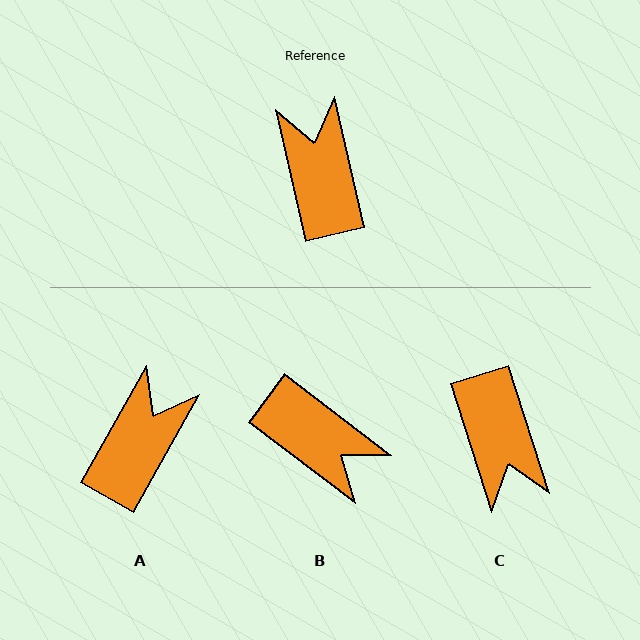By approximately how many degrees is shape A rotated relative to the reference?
Approximately 42 degrees clockwise.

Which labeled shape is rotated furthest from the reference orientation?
C, about 175 degrees away.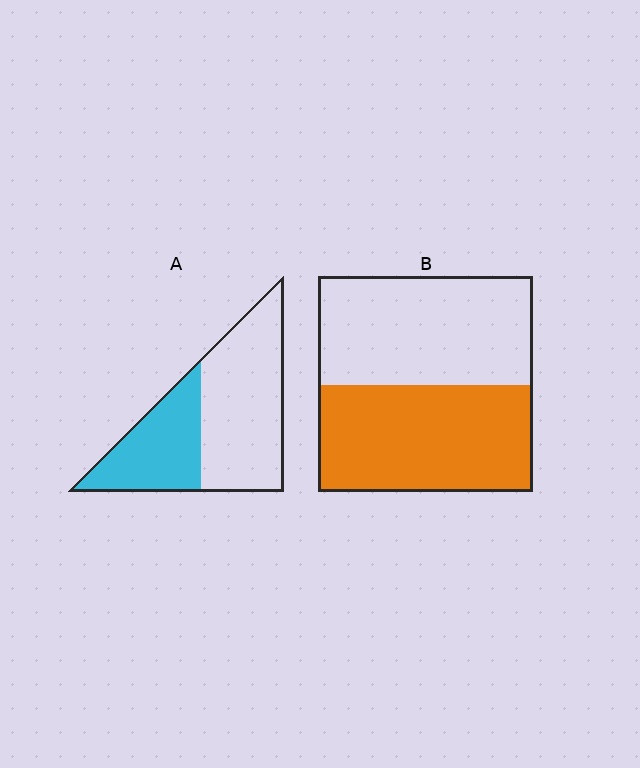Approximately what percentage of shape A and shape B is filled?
A is approximately 40% and B is approximately 50%.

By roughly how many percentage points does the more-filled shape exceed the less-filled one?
By roughly 10 percentage points (B over A).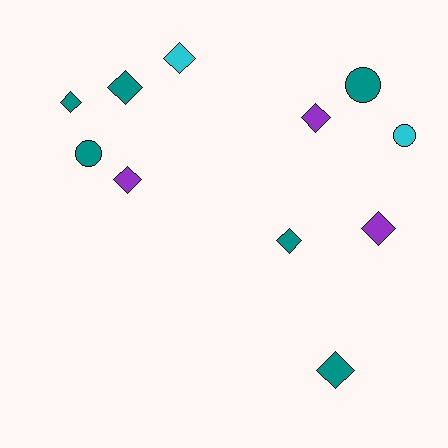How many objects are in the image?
There are 11 objects.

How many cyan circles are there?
There is 1 cyan circle.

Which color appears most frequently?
Teal, with 6 objects.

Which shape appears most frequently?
Diamond, with 8 objects.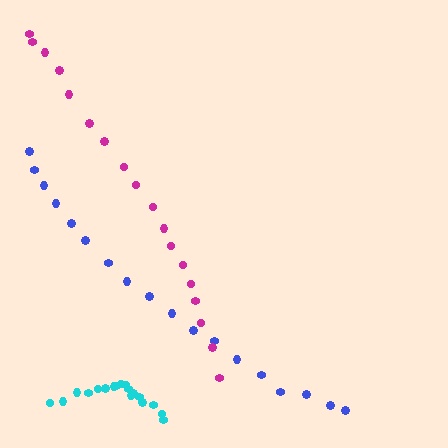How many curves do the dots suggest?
There are 3 distinct paths.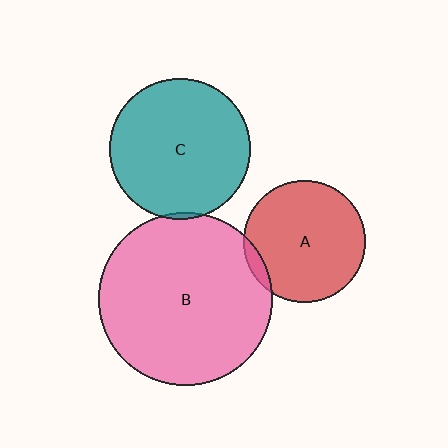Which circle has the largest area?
Circle B (pink).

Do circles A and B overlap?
Yes.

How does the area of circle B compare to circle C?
Approximately 1.5 times.